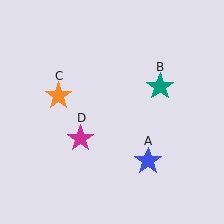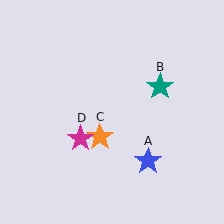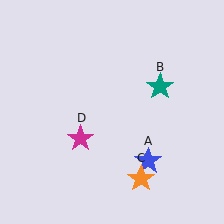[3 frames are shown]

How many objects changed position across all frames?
1 object changed position: orange star (object C).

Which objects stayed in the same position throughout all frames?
Blue star (object A) and teal star (object B) and magenta star (object D) remained stationary.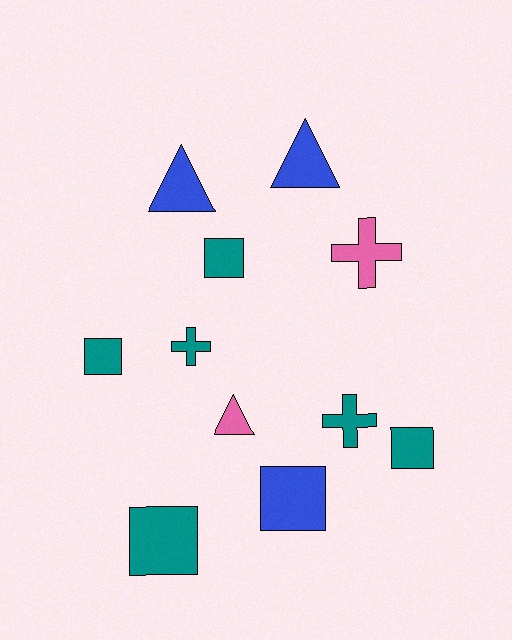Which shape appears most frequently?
Square, with 5 objects.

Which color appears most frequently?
Teal, with 6 objects.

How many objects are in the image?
There are 11 objects.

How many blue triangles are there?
There are 2 blue triangles.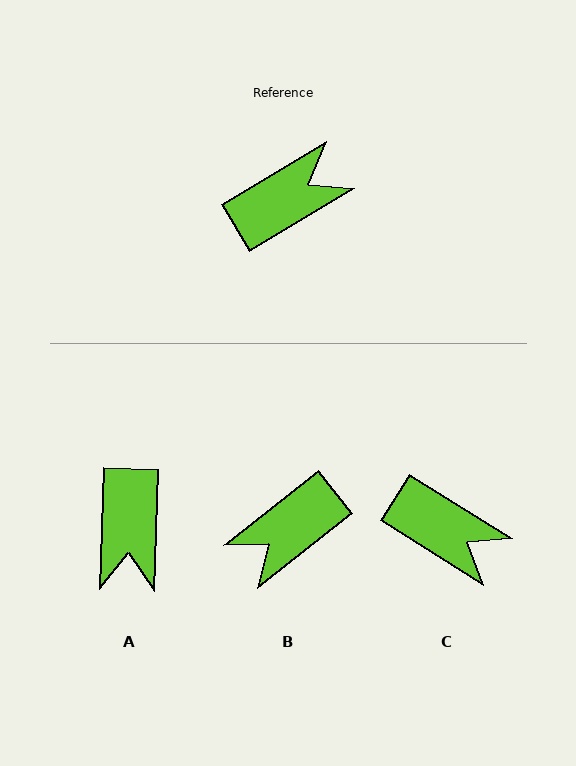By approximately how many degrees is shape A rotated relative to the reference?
Approximately 123 degrees clockwise.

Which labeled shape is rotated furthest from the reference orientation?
B, about 172 degrees away.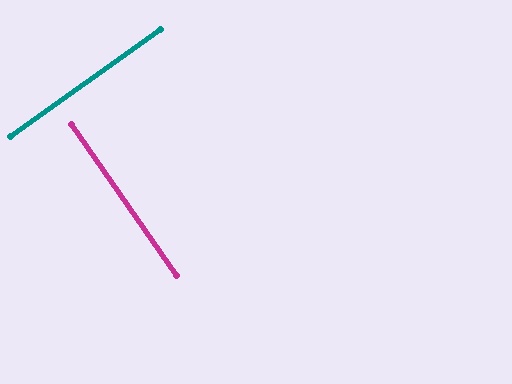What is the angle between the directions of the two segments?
Approximately 89 degrees.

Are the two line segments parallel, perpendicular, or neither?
Perpendicular — they meet at approximately 89°.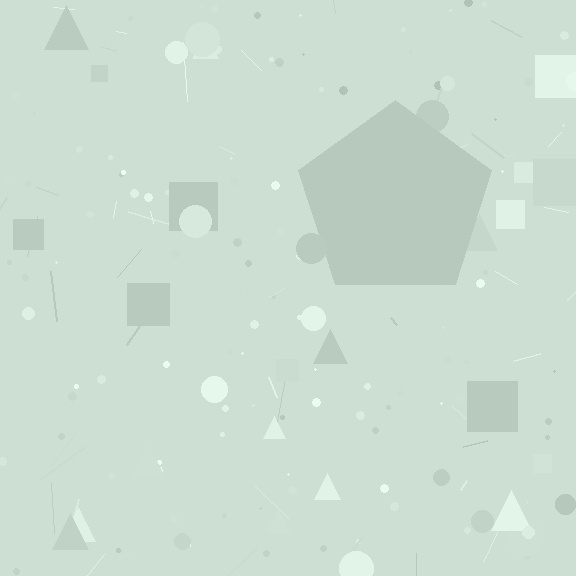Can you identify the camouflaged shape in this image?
The camouflaged shape is a pentagon.